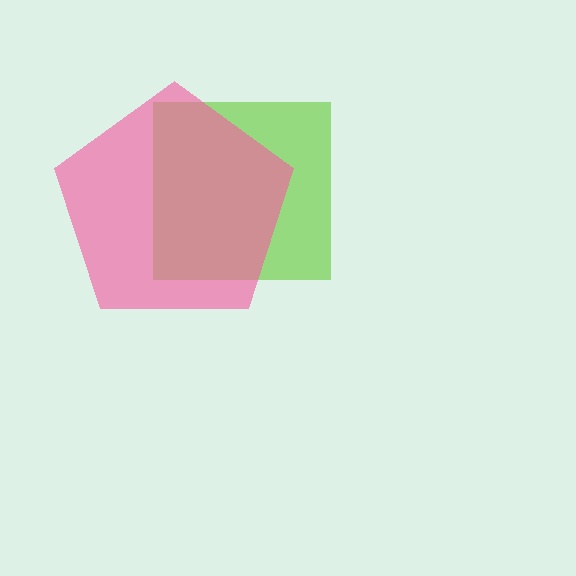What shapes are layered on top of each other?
The layered shapes are: a lime square, a pink pentagon.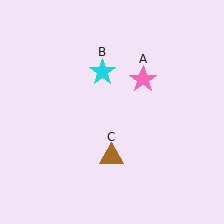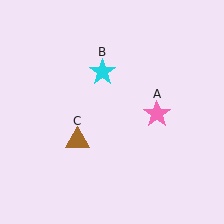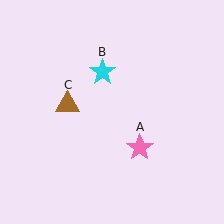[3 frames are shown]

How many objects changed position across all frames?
2 objects changed position: pink star (object A), brown triangle (object C).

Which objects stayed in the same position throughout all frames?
Cyan star (object B) remained stationary.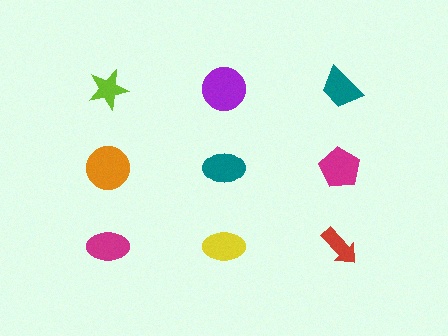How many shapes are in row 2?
3 shapes.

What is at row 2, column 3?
A magenta pentagon.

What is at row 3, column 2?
A yellow ellipse.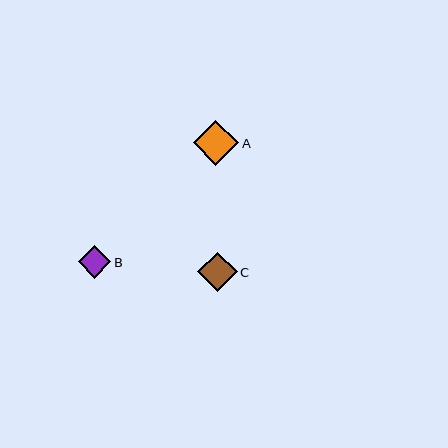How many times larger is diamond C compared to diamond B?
Diamond C is approximately 1.2 times the size of diamond B.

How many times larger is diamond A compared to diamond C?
Diamond A is approximately 1.2 times the size of diamond C.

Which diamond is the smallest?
Diamond B is the smallest with a size of approximately 33 pixels.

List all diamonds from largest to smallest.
From largest to smallest: A, C, B.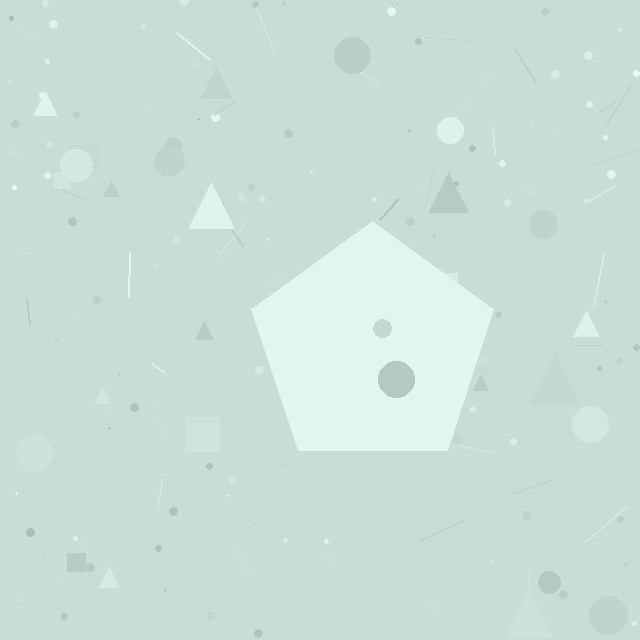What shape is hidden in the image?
A pentagon is hidden in the image.